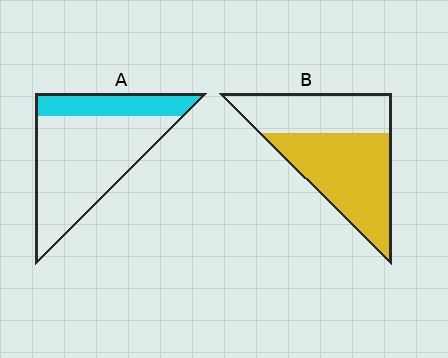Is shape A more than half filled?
No.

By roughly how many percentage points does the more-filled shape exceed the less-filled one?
By roughly 35 percentage points (B over A).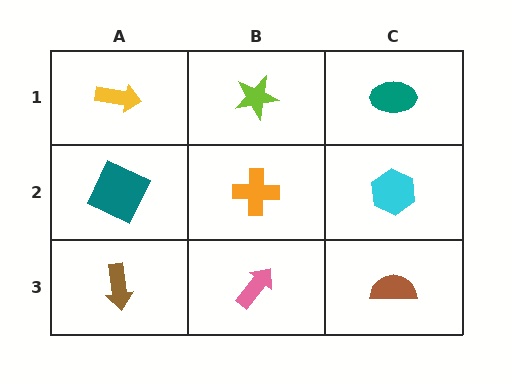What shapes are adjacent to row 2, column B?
A lime star (row 1, column B), a pink arrow (row 3, column B), a teal square (row 2, column A), a cyan hexagon (row 2, column C).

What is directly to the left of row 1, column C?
A lime star.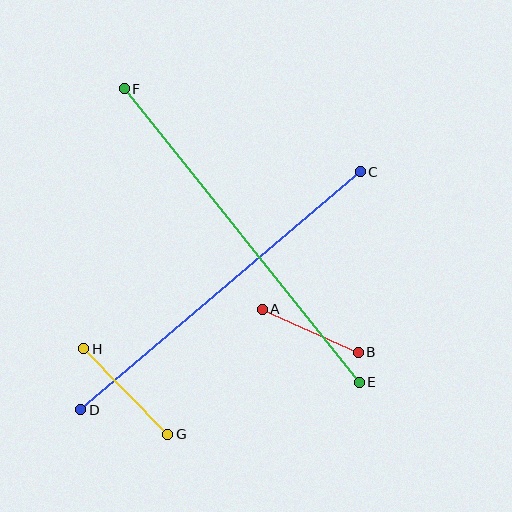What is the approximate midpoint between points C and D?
The midpoint is at approximately (220, 291) pixels.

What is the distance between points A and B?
The distance is approximately 105 pixels.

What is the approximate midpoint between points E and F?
The midpoint is at approximately (242, 235) pixels.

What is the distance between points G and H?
The distance is approximately 120 pixels.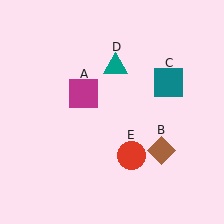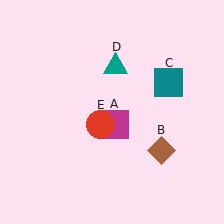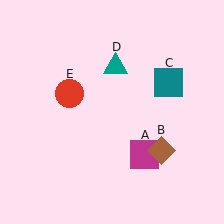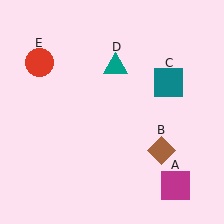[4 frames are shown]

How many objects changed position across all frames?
2 objects changed position: magenta square (object A), red circle (object E).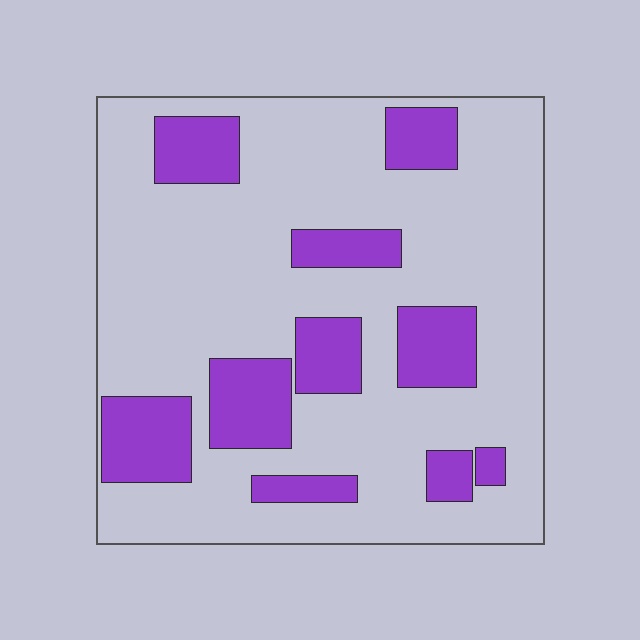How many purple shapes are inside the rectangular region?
10.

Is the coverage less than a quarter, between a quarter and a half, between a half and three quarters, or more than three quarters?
Less than a quarter.